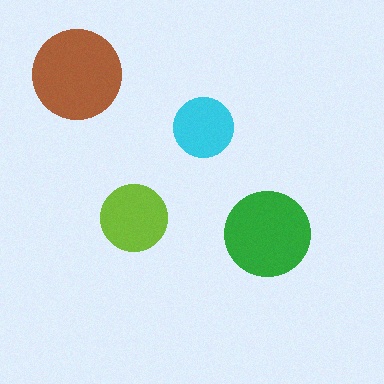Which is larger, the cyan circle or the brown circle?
The brown one.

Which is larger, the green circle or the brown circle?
The brown one.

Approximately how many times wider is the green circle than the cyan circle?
About 1.5 times wider.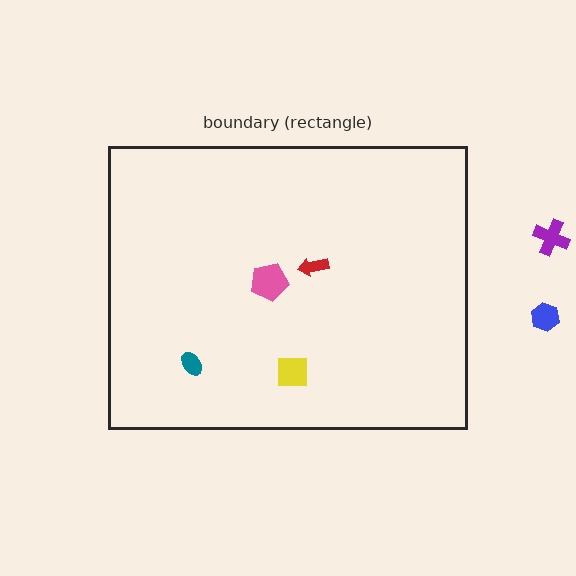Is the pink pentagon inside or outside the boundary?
Inside.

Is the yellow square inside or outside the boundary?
Inside.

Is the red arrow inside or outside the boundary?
Inside.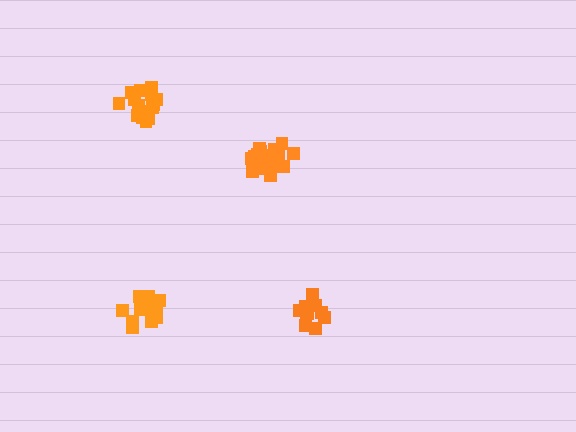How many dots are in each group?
Group 1: 13 dots, Group 2: 13 dots, Group 3: 18 dots, Group 4: 18 dots (62 total).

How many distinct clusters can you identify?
There are 4 distinct clusters.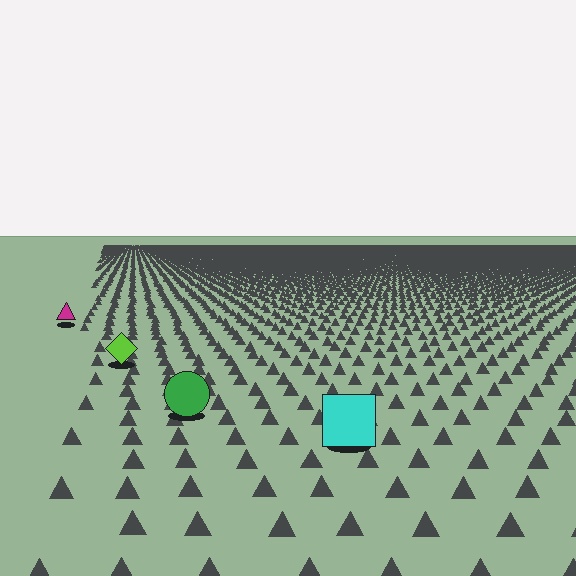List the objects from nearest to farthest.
From nearest to farthest: the cyan square, the green circle, the lime diamond, the magenta triangle.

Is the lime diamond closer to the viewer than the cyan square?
No. The cyan square is closer — you can tell from the texture gradient: the ground texture is coarser near it.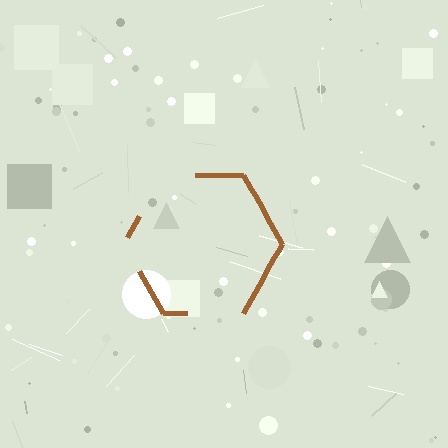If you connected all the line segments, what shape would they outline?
They would outline a hexagon.